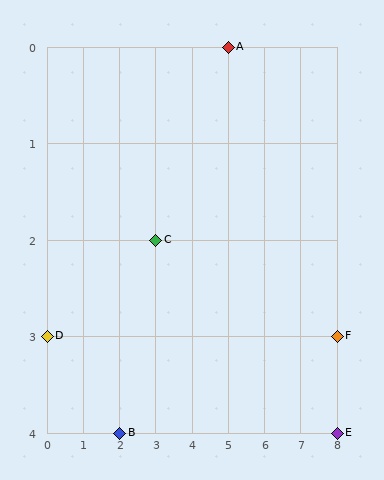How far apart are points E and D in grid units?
Points E and D are 8 columns and 1 row apart (about 8.1 grid units diagonally).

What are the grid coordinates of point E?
Point E is at grid coordinates (8, 4).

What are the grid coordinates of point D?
Point D is at grid coordinates (0, 3).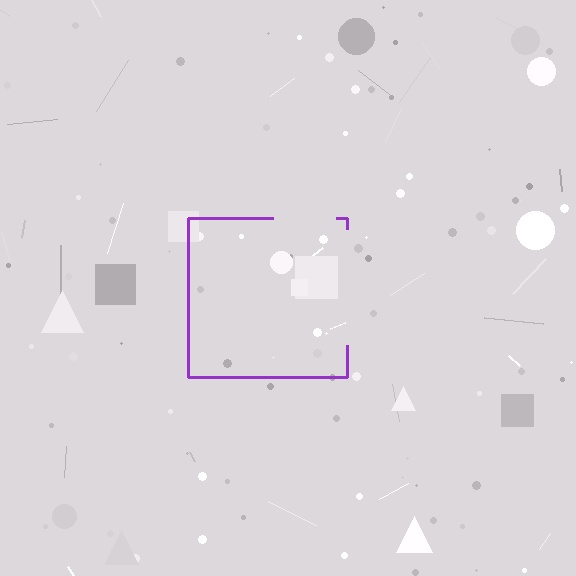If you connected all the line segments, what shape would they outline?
They would outline a square.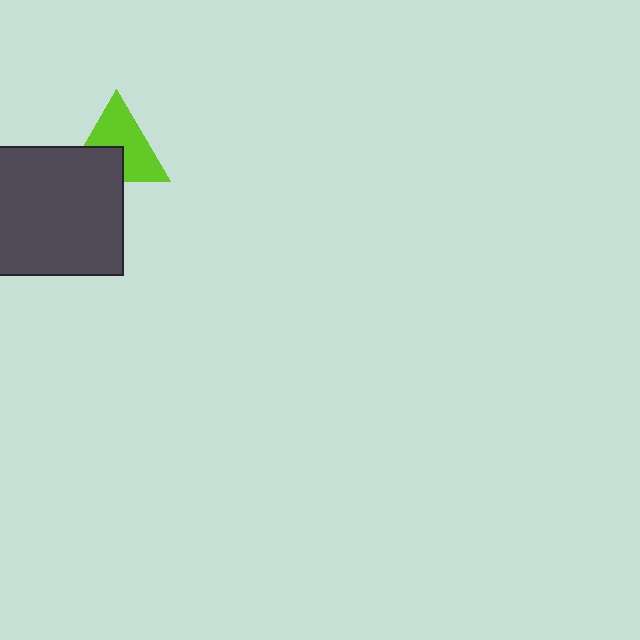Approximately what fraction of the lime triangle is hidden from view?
Roughly 36% of the lime triangle is hidden behind the dark gray rectangle.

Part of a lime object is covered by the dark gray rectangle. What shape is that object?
It is a triangle.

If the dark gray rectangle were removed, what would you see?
You would see the complete lime triangle.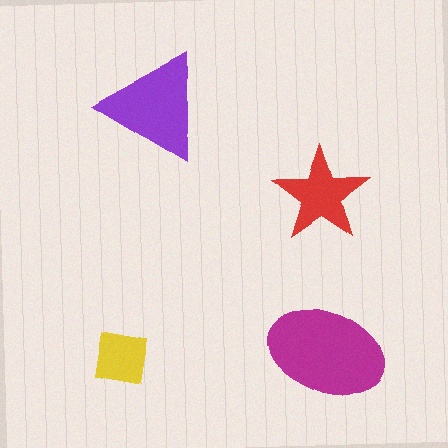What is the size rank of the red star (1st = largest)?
3rd.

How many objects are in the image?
There are 4 objects in the image.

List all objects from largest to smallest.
The magenta ellipse, the purple triangle, the red star, the yellow square.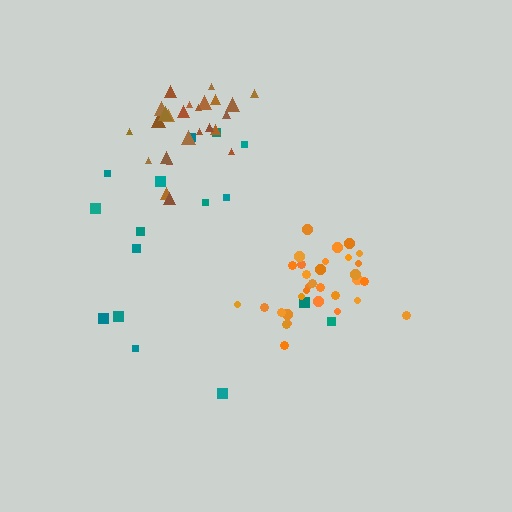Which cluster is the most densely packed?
Orange.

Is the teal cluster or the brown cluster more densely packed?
Brown.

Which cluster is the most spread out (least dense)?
Teal.